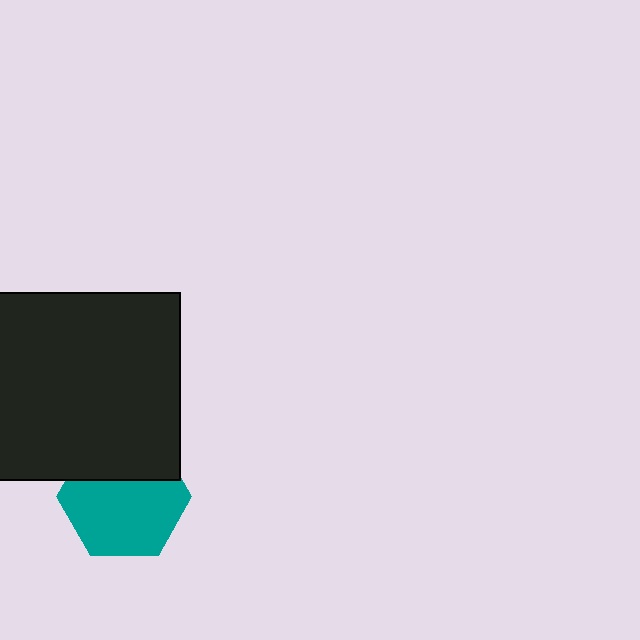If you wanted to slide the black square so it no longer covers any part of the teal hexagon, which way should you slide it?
Slide it up — that is the most direct way to separate the two shapes.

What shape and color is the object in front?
The object in front is a black square.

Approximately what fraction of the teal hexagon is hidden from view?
Roughly 34% of the teal hexagon is hidden behind the black square.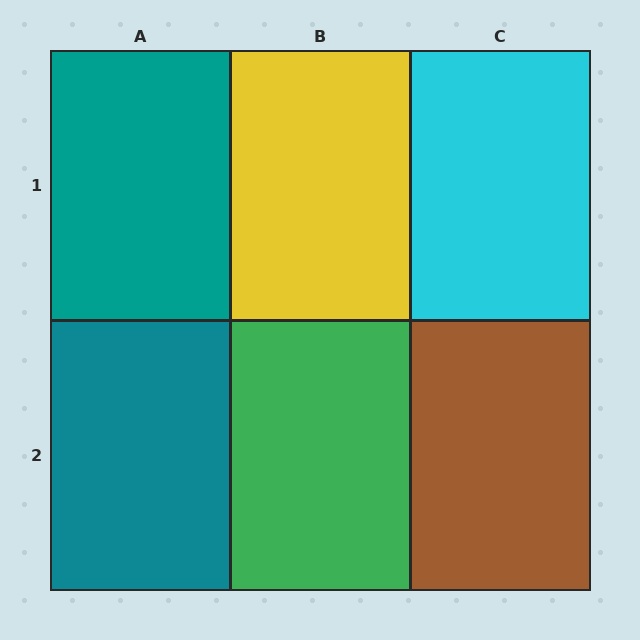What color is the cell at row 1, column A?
Teal.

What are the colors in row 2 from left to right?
Teal, green, brown.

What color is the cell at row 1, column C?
Cyan.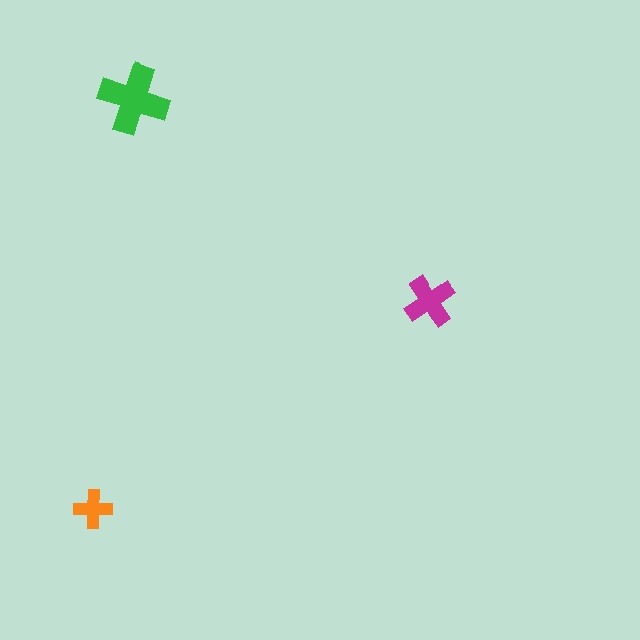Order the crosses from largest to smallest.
the green one, the magenta one, the orange one.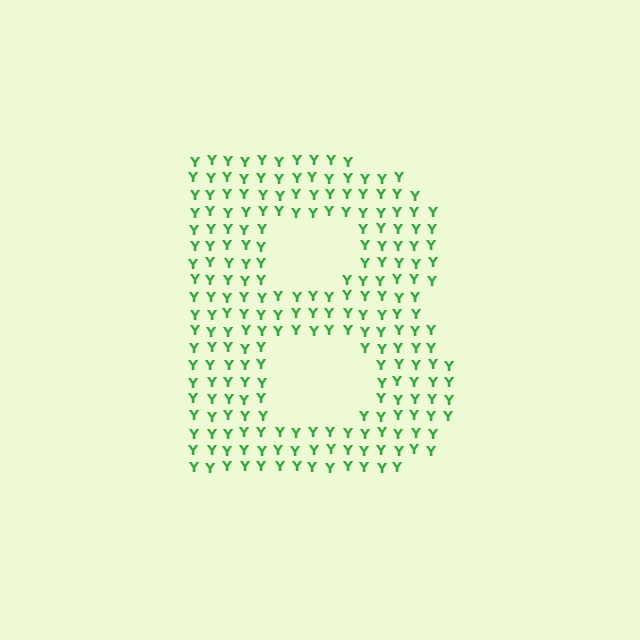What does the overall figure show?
The overall figure shows the letter B.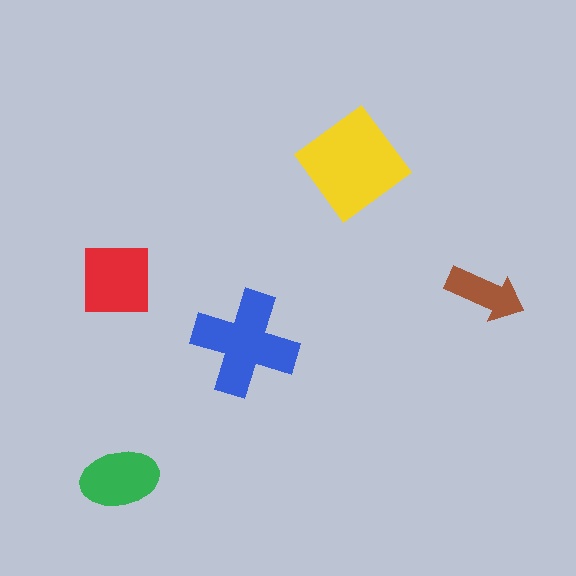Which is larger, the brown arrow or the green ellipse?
The green ellipse.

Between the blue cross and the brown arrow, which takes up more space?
The blue cross.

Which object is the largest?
The yellow diamond.